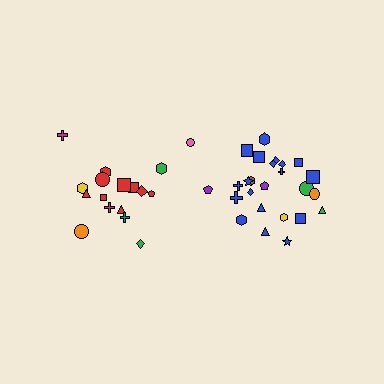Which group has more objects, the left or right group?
The right group.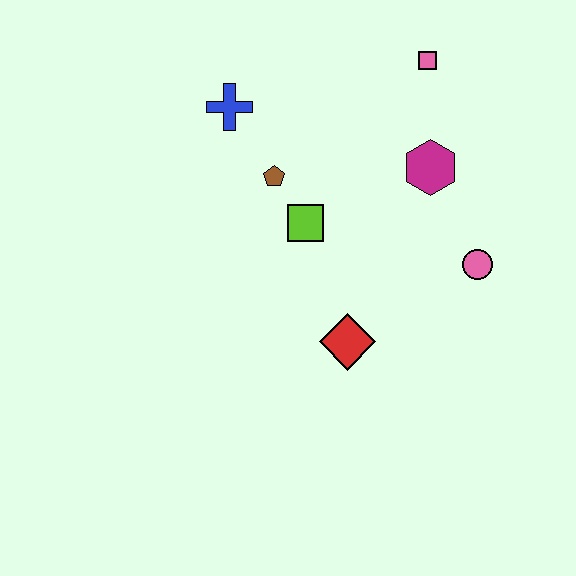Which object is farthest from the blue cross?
The pink circle is farthest from the blue cross.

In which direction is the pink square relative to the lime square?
The pink square is above the lime square.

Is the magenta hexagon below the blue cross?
Yes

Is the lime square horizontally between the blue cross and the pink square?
Yes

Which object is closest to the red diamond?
The lime square is closest to the red diamond.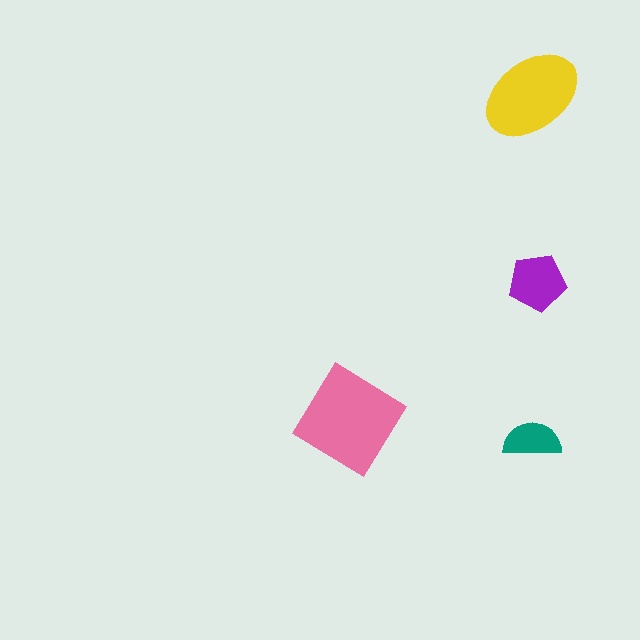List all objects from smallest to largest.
The teal semicircle, the purple pentagon, the yellow ellipse, the pink diamond.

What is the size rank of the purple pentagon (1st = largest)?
3rd.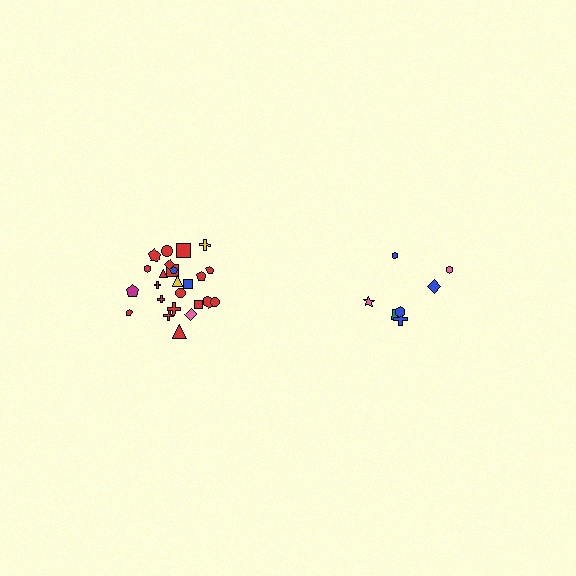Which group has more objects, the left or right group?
The left group.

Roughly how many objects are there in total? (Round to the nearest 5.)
Roughly 35 objects in total.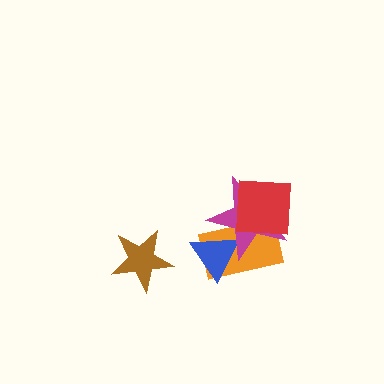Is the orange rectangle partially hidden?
Yes, it is partially covered by another shape.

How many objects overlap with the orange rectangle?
3 objects overlap with the orange rectangle.